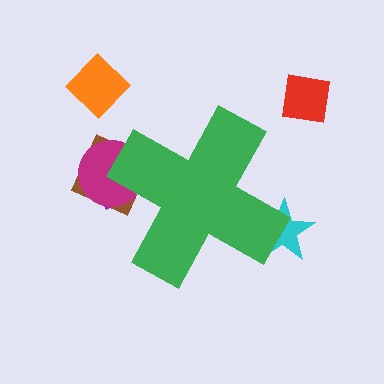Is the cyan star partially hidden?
Yes, the cyan star is partially hidden behind the green cross.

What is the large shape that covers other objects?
A green cross.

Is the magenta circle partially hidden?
Yes, the magenta circle is partially hidden behind the green cross.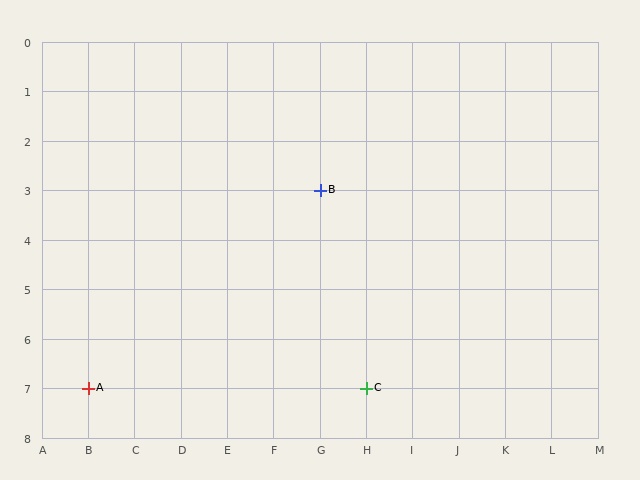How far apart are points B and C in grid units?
Points B and C are 1 column and 4 rows apart (about 4.1 grid units diagonally).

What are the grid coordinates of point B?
Point B is at grid coordinates (G, 3).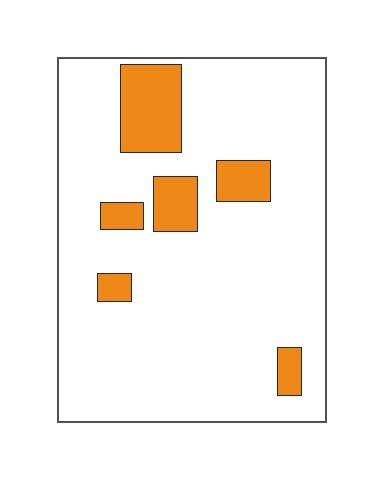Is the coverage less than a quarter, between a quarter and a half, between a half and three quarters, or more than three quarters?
Less than a quarter.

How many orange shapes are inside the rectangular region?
6.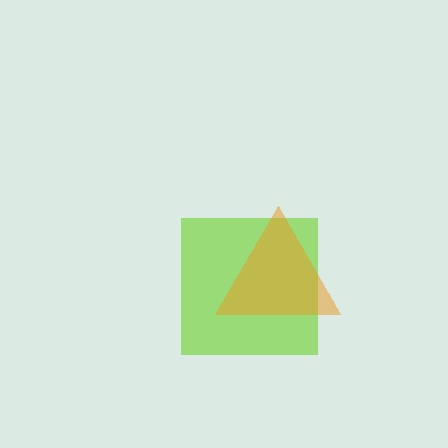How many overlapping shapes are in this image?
There are 2 overlapping shapes in the image.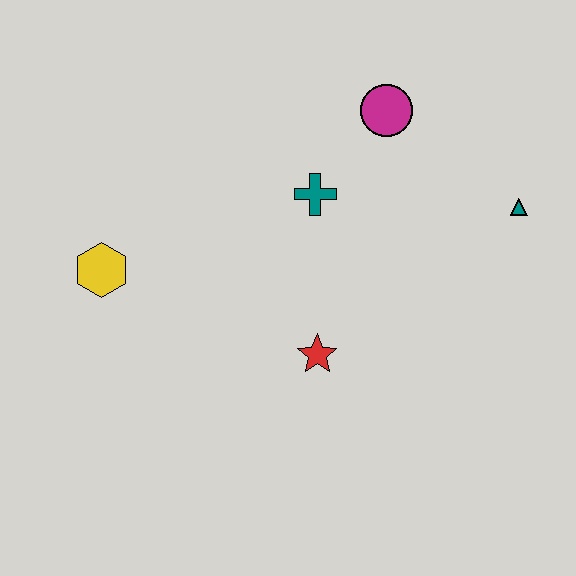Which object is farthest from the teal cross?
The yellow hexagon is farthest from the teal cross.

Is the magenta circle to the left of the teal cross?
No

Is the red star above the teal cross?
No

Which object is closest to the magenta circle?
The teal cross is closest to the magenta circle.